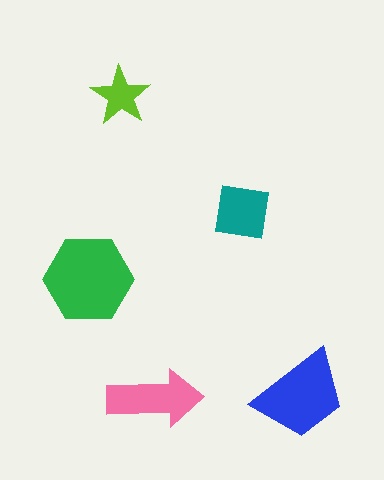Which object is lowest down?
The pink arrow is bottommost.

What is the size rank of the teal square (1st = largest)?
4th.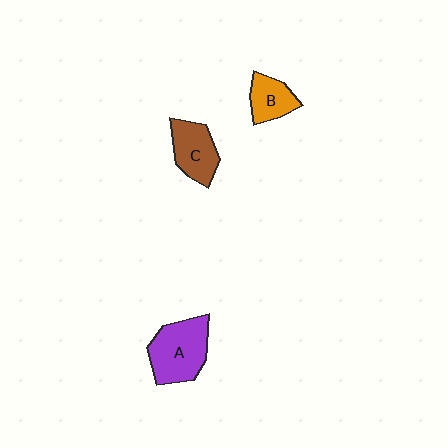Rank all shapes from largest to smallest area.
From largest to smallest: A (purple), C (brown), B (orange).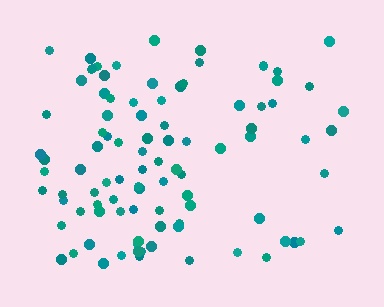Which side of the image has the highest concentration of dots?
The left.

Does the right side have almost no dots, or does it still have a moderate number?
Still a moderate number, just noticeably fewer than the left.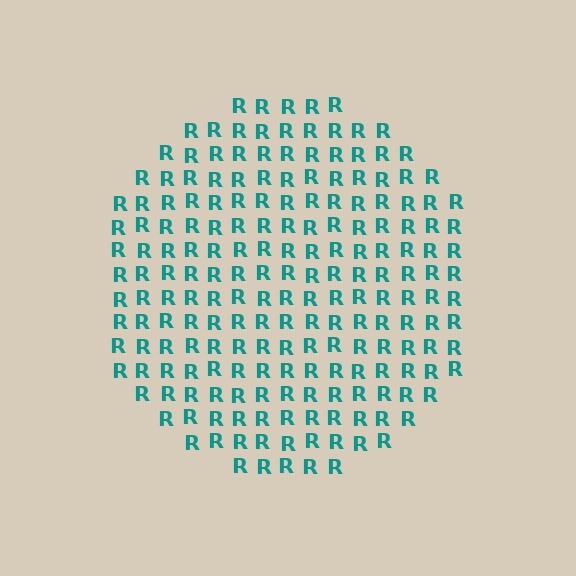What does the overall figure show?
The overall figure shows a circle.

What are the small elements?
The small elements are letter R's.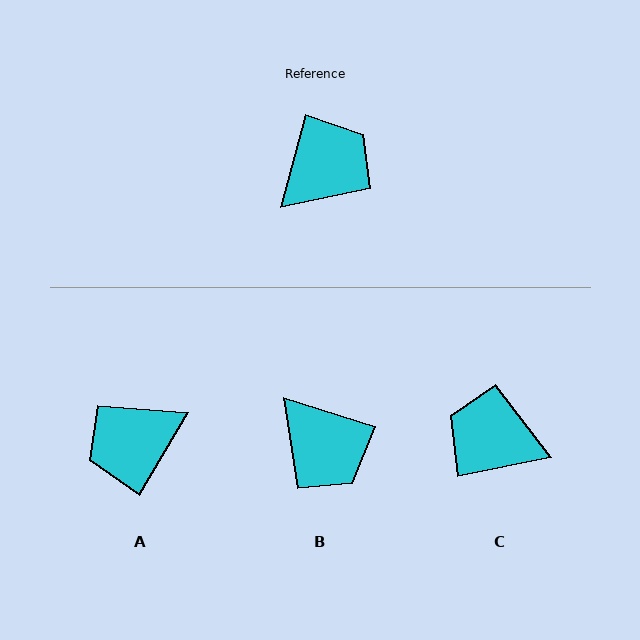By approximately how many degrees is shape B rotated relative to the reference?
Approximately 92 degrees clockwise.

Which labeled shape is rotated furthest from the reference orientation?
A, about 164 degrees away.